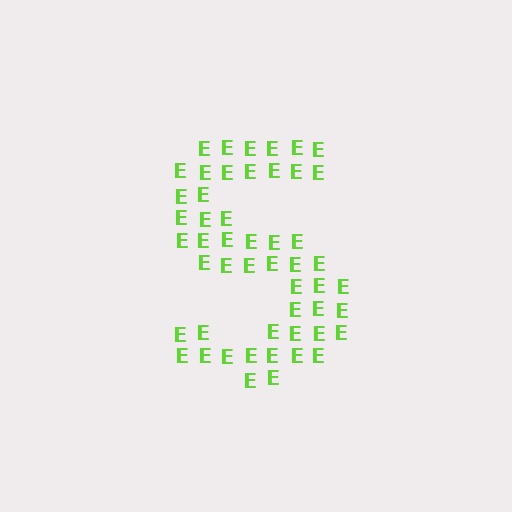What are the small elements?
The small elements are letter E's.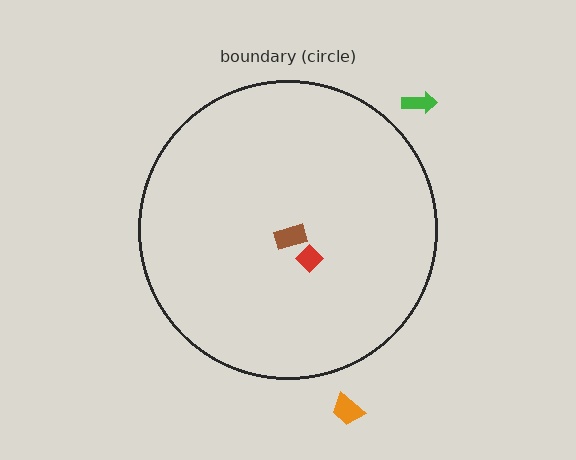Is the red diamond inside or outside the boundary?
Inside.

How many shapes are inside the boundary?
2 inside, 2 outside.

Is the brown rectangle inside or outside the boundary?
Inside.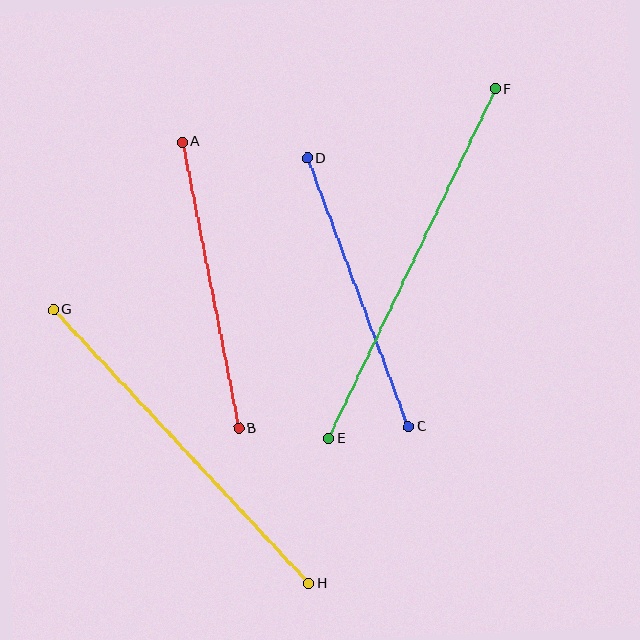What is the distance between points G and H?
The distance is approximately 375 pixels.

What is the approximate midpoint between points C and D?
The midpoint is at approximately (358, 292) pixels.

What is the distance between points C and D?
The distance is approximately 287 pixels.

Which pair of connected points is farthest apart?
Points E and F are farthest apart.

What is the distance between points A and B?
The distance is approximately 292 pixels.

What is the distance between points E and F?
The distance is approximately 387 pixels.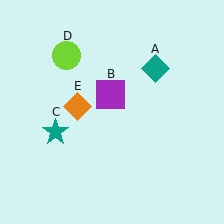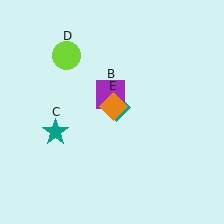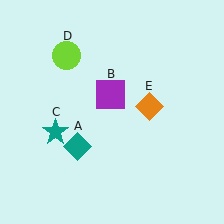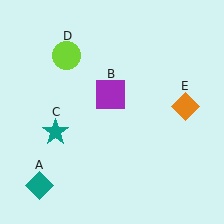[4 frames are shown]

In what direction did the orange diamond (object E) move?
The orange diamond (object E) moved right.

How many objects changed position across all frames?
2 objects changed position: teal diamond (object A), orange diamond (object E).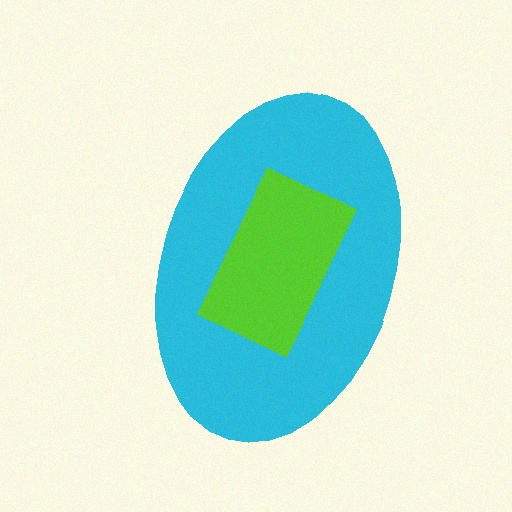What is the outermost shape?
The cyan ellipse.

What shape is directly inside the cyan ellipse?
The lime rectangle.